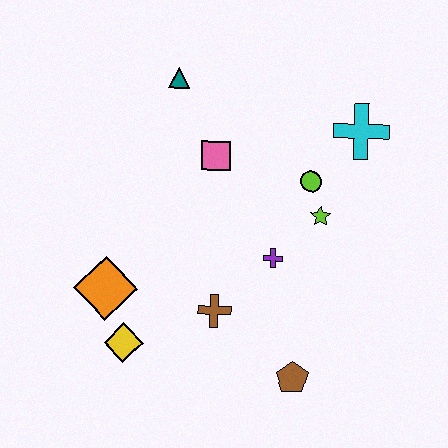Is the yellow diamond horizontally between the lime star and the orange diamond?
Yes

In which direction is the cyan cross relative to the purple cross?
The cyan cross is above the purple cross.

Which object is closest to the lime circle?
The lime star is closest to the lime circle.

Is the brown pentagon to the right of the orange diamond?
Yes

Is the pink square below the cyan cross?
Yes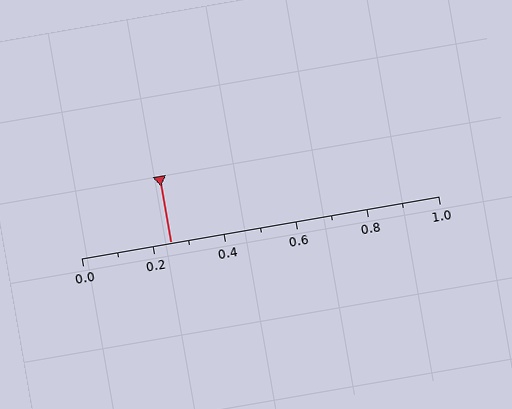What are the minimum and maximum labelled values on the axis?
The axis runs from 0.0 to 1.0.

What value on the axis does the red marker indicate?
The marker indicates approximately 0.25.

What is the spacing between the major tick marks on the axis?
The major ticks are spaced 0.2 apart.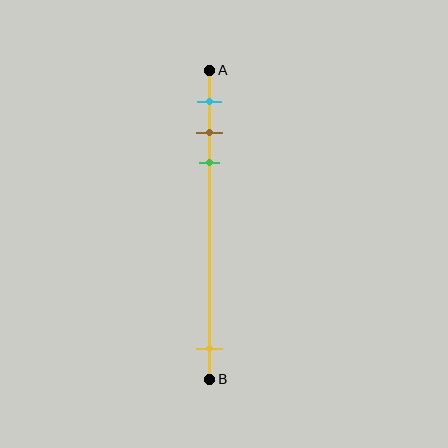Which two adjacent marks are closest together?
The brown and green marks are the closest adjacent pair.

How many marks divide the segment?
There are 4 marks dividing the segment.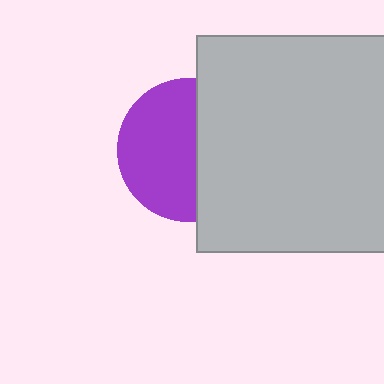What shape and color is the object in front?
The object in front is a light gray square.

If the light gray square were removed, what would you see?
You would see the complete purple circle.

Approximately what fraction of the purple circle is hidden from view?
Roughly 44% of the purple circle is hidden behind the light gray square.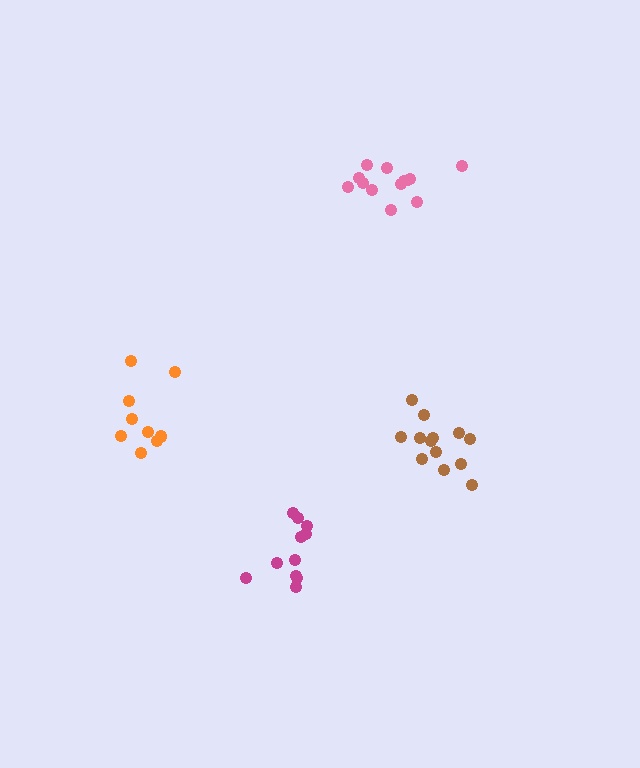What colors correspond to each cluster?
The clusters are colored: brown, pink, magenta, orange.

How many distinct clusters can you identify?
There are 4 distinct clusters.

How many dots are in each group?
Group 1: 13 dots, Group 2: 13 dots, Group 3: 11 dots, Group 4: 9 dots (46 total).